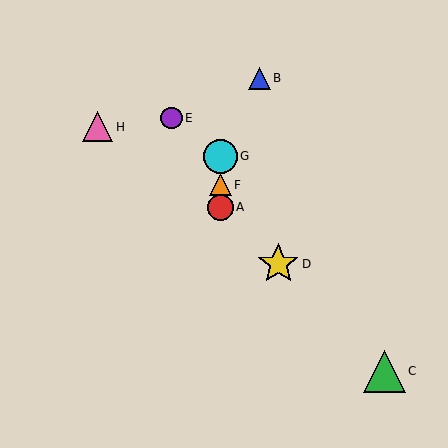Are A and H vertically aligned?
No, A is at x≈220 and H is at x≈98.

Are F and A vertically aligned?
Yes, both are at x≈220.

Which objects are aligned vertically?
Objects A, F, G are aligned vertically.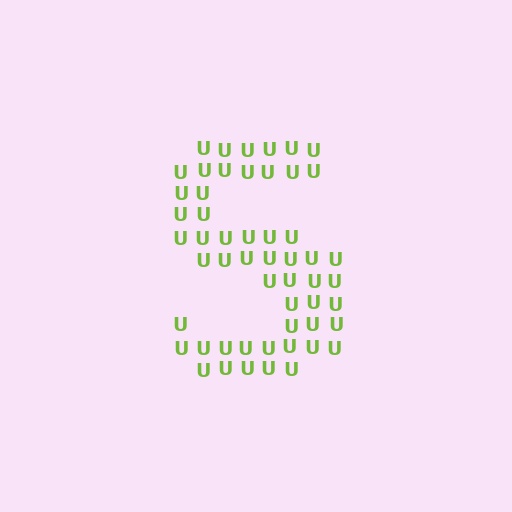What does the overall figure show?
The overall figure shows the letter S.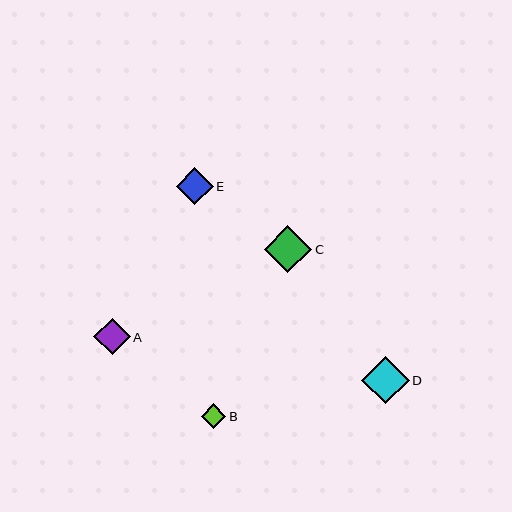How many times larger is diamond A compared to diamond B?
Diamond A is approximately 1.5 times the size of diamond B.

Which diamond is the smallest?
Diamond B is the smallest with a size of approximately 24 pixels.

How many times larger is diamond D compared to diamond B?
Diamond D is approximately 1.9 times the size of diamond B.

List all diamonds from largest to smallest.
From largest to smallest: C, D, E, A, B.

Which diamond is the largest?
Diamond C is the largest with a size of approximately 47 pixels.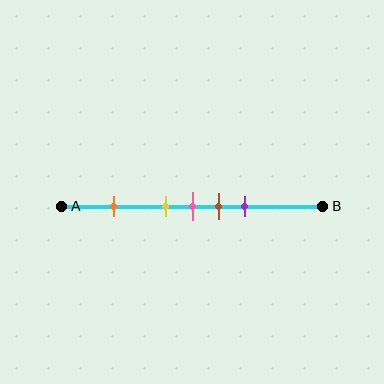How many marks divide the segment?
There are 5 marks dividing the segment.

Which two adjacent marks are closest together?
The yellow and pink marks are the closest adjacent pair.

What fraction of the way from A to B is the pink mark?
The pink mark is approximately 50% (0.5) of the way from A to B.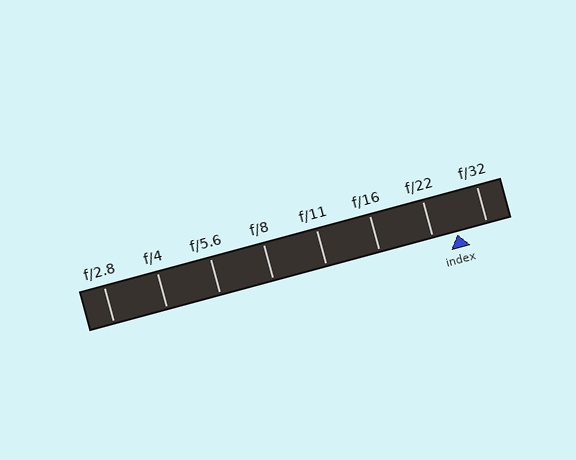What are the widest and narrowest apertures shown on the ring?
The widest aperture shown is f/2.8 and the narrowest is f/32.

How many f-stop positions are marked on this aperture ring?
There are 8 f-stop positions marked.